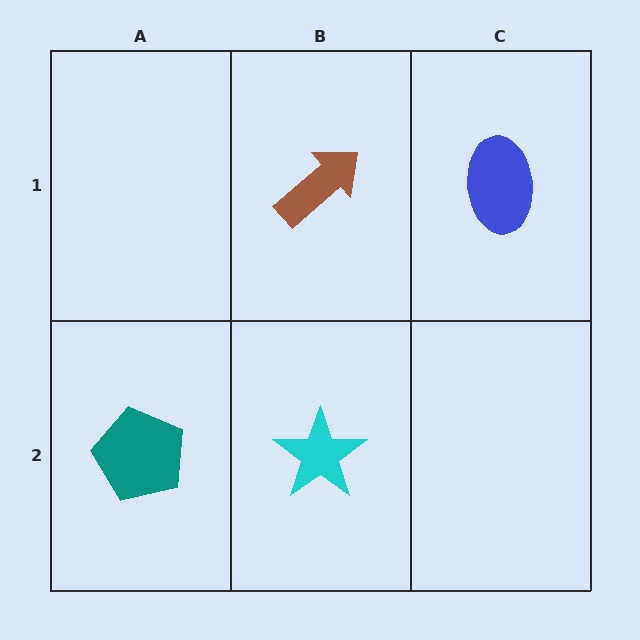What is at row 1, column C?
A blue ellipse.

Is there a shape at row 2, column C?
No, that cell is empty.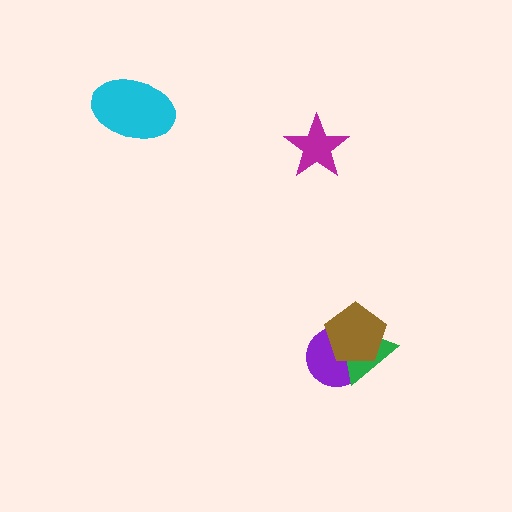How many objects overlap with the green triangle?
2 objects overlap with the green triangle.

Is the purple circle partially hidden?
Yes, it is partially covered by another shape.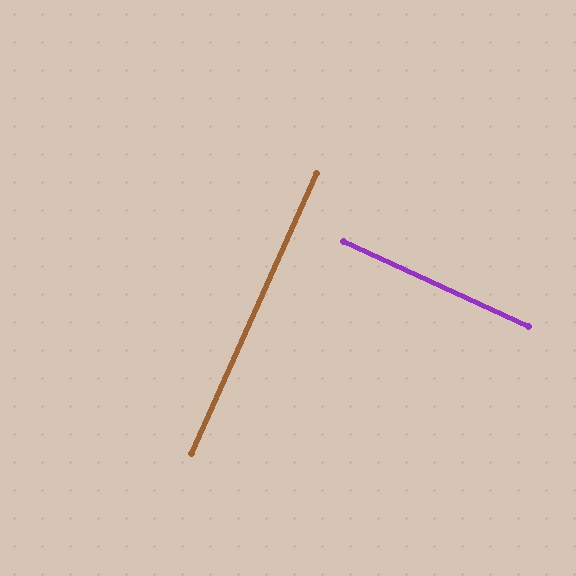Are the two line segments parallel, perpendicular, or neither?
Perpendicular — they meet at approximately 89°.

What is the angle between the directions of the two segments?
Approximately 89 degrees.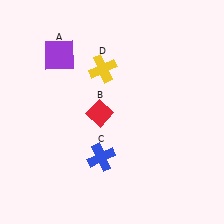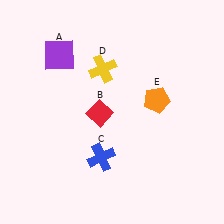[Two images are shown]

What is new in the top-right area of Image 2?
An orange pentagon (E) was added in the top-right area of Image 2.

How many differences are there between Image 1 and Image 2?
There is 1 difference between the two images.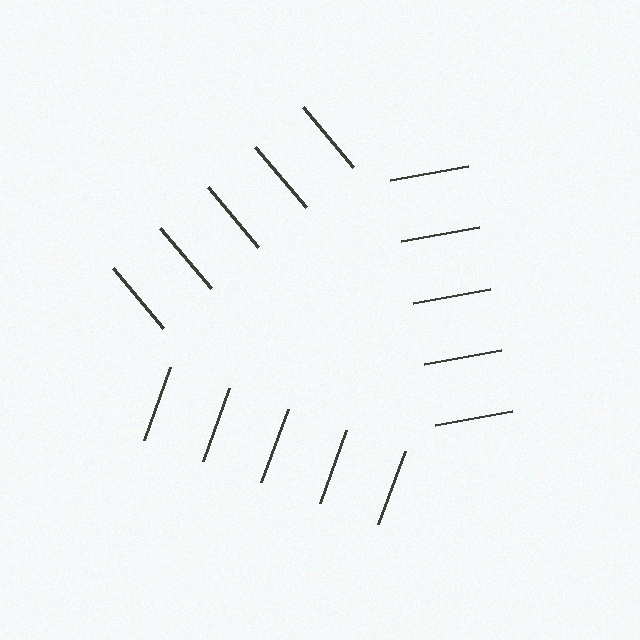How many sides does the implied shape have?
3 sides — the line-ends trace a triangle.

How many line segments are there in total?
15 — 5 along each of the 3 edges.